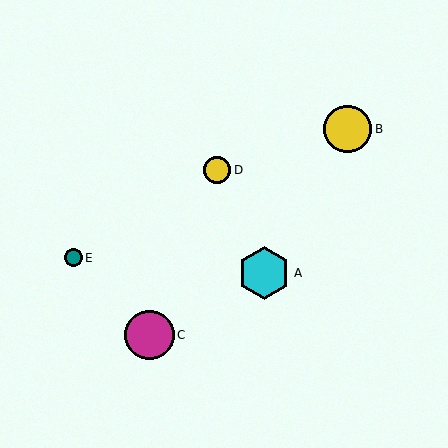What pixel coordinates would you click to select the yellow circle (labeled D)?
Click at (217, 170) to select the yellow circle D.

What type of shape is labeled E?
Shape E is a teal circle.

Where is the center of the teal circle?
The center of the teal circle is at (73, 258).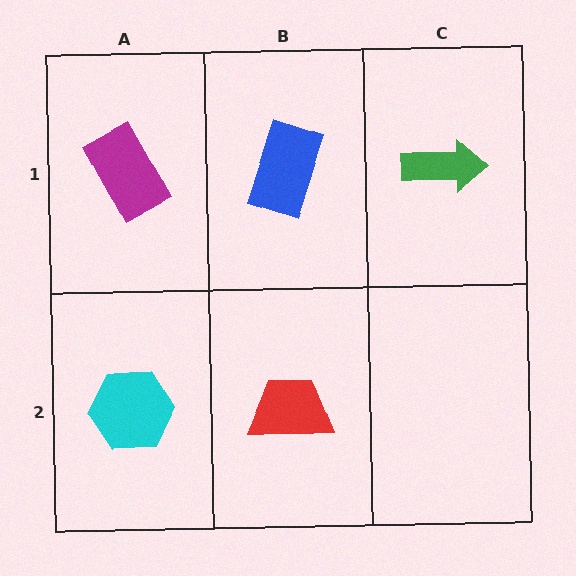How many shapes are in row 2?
2 shapes.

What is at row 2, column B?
A red trapezoid.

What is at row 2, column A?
A cyan hexagon.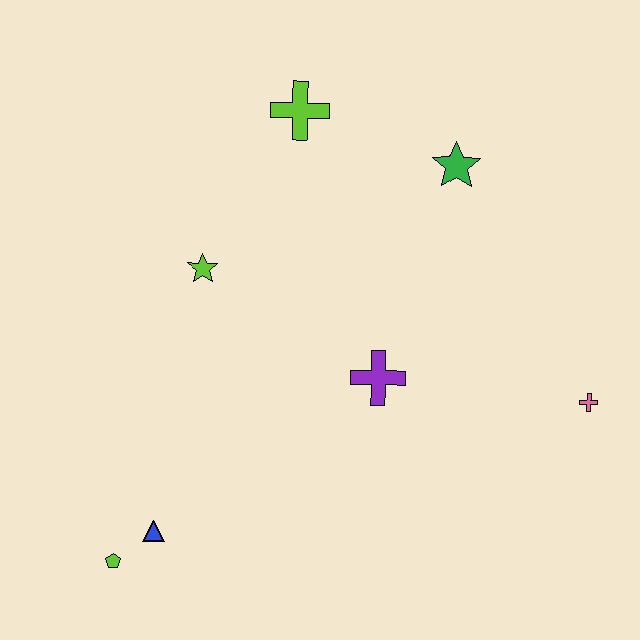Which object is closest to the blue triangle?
The lime pentagon is closest to the blue triangle.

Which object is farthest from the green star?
The lime pentagon is farthest from the green star.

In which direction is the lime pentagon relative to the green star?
The lime pentagon is below the green star.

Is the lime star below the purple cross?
No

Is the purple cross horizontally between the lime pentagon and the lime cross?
No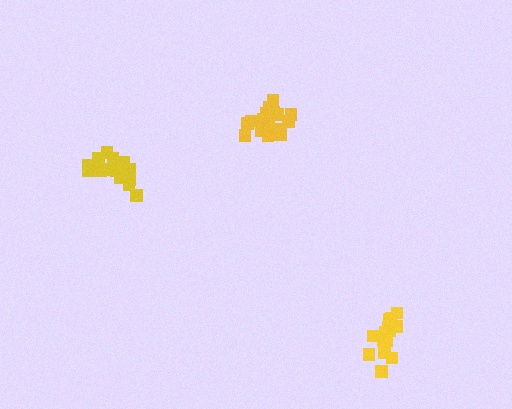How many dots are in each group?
Group 1: 21 dots, Group 2: 19 dots, Group 3: 15 dots (55 total).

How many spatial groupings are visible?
There are 3 spatial groupings.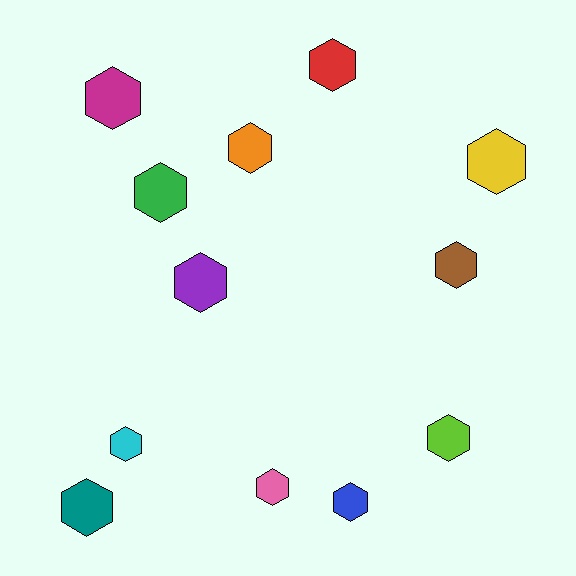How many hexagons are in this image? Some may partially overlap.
There are 12 hexagons.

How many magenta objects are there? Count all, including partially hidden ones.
There is 1 magenta object.